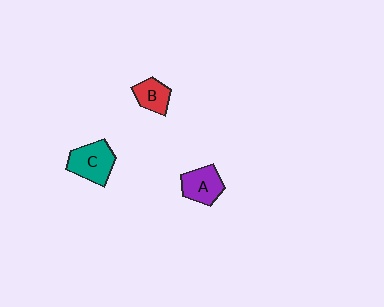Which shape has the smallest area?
Shape B (red).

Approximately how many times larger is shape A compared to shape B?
Approximately 1.3 times.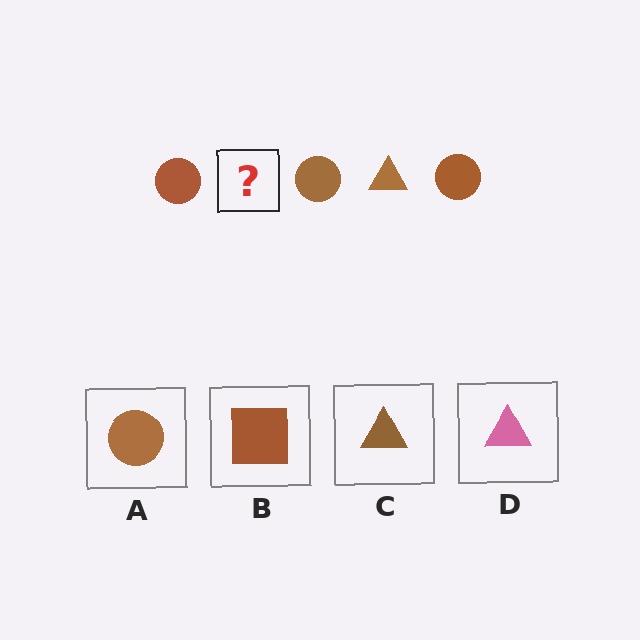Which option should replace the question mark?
Option C.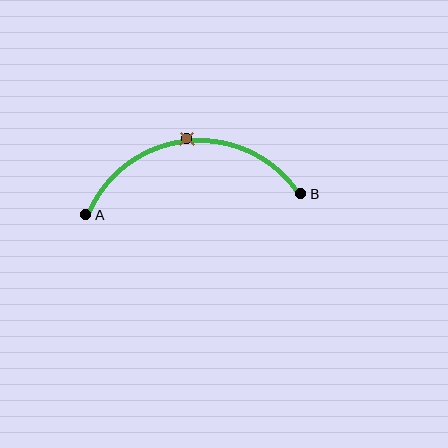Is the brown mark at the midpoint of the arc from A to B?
Yes. The brown mark lies on the arc at equal arc-length from both A and B — it is the arc midpoint.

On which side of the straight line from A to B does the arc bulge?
The arc bulges above the straight line connecting A and B.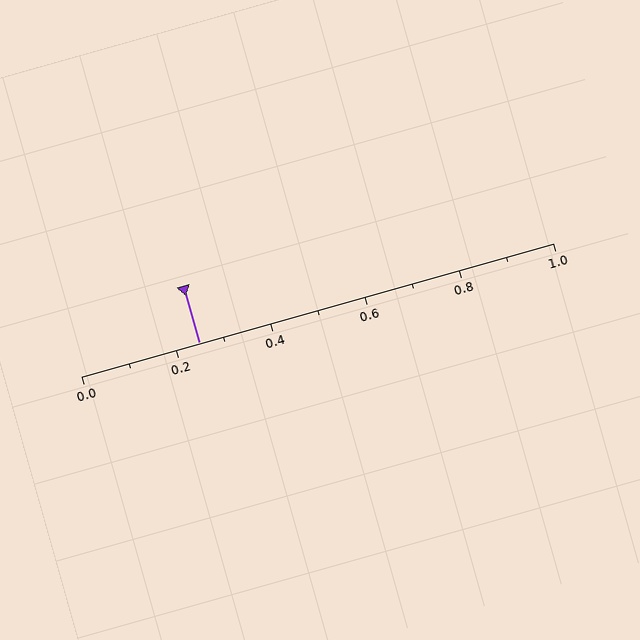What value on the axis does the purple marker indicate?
The marker indicates approximately 0.25.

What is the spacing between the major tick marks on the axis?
The major ticks are spaced 0.2 apart.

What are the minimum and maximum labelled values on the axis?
The axis runs from 0.0 to 1.0.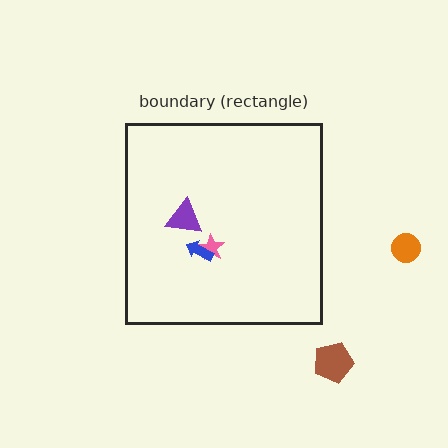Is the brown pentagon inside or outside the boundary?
Outside.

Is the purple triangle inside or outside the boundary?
Inside.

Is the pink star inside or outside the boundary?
Inside.